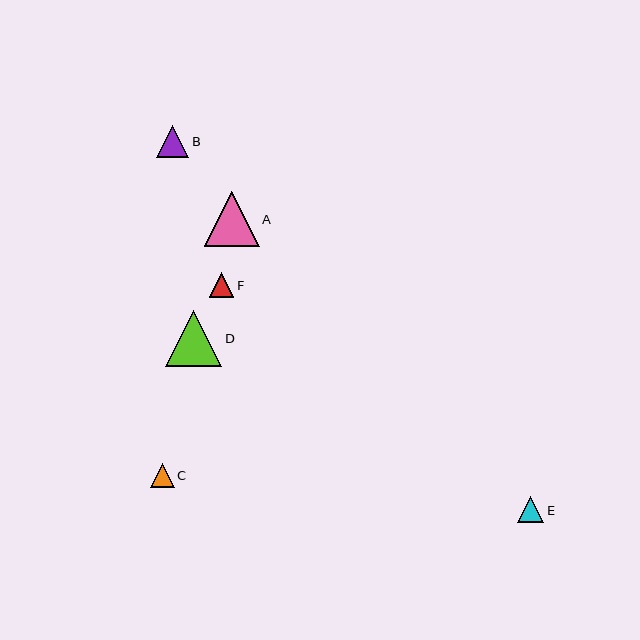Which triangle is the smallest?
Triangle C is the smallest with a size of approximately 24 pixels.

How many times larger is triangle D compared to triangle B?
Triangle D is approximately 1.7 times the size of triangle B.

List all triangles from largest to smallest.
From largest to smallest: D, A, B, E, F, C.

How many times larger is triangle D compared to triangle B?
Triangle D is approximately 1.7 times the size of triangle B.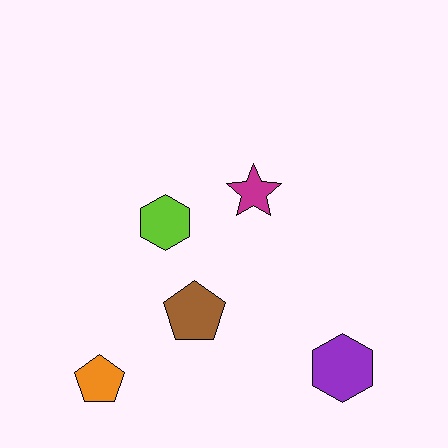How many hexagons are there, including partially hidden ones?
There are 2 hexagons.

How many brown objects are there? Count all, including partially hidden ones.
There is 1 brown object.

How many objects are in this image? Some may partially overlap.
There are 5 objects.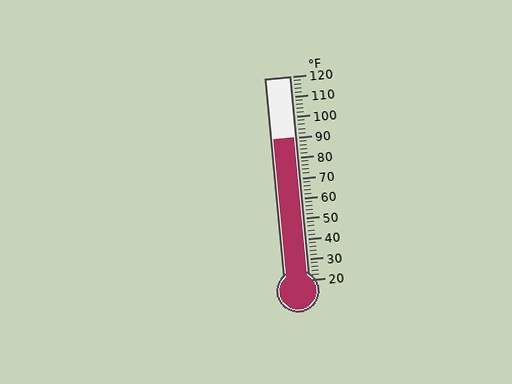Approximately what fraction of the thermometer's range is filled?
The thermometer is filled to approximately 70% of its range.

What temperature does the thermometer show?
The thermometer shows approximately 90°F.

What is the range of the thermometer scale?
The thermometer scale ranges from 20°F to 120°F.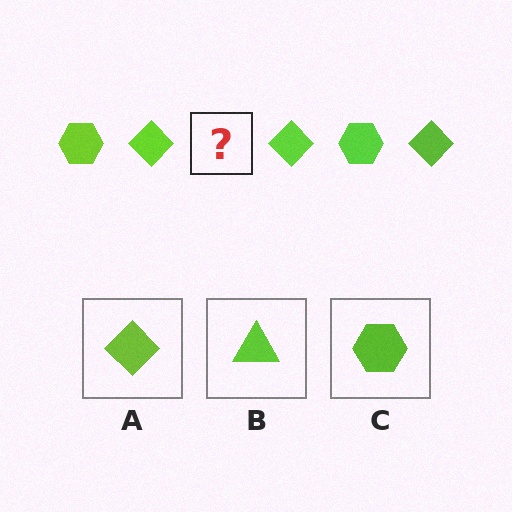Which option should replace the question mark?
Option C.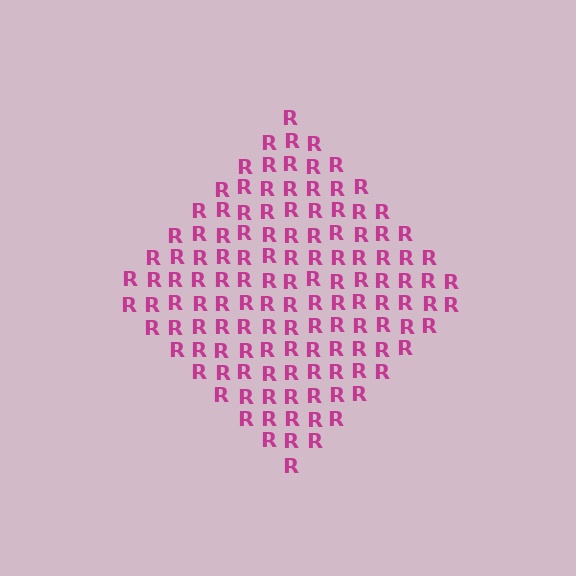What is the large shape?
The large shape is a diamond.